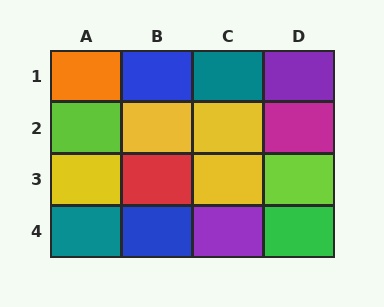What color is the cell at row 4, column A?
Teal.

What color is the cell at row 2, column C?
Yellow.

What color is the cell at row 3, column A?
Yellow.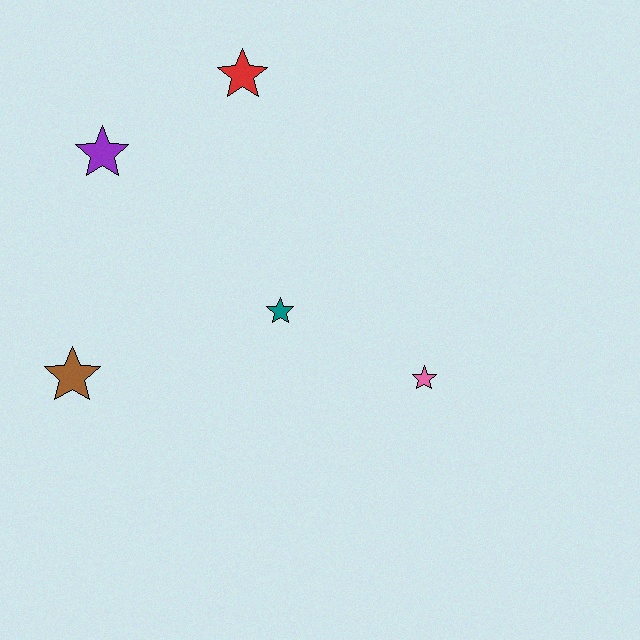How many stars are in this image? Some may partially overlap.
There are 5 stars.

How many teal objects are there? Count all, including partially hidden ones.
There is 1 teal object.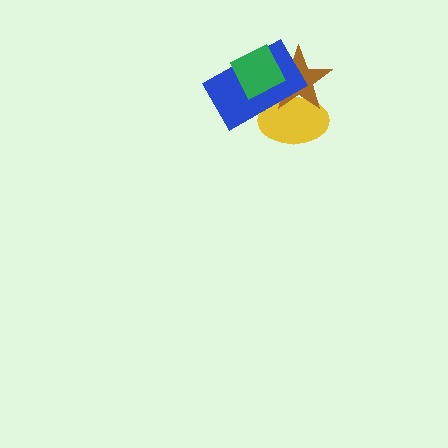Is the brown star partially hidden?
Yes, it is partially covered by another shape.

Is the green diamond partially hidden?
No, no other shape covers it.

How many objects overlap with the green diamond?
2 objects overlap with the green diamond.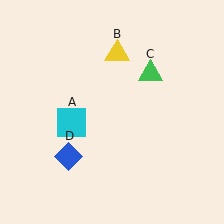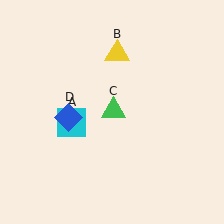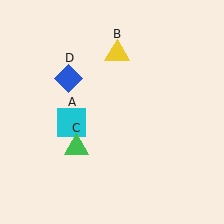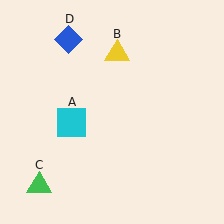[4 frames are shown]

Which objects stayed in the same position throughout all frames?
Cyan square (object A) and yellow triangle (object B) remained stationary.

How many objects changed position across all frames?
2 objects changed position: green triangle (object C), blue diamond (object D).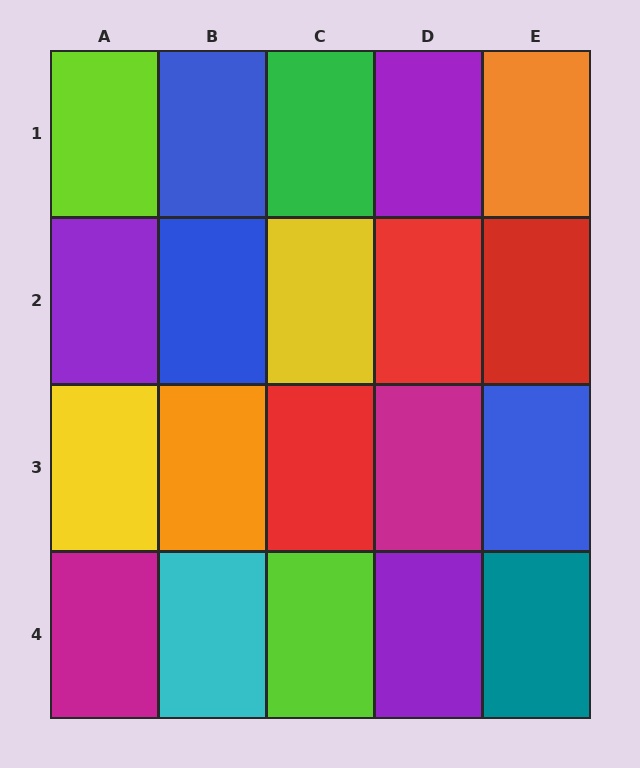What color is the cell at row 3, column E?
Blue.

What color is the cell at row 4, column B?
Cyan.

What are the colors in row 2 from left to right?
Purple, blue, yellow, red, red.